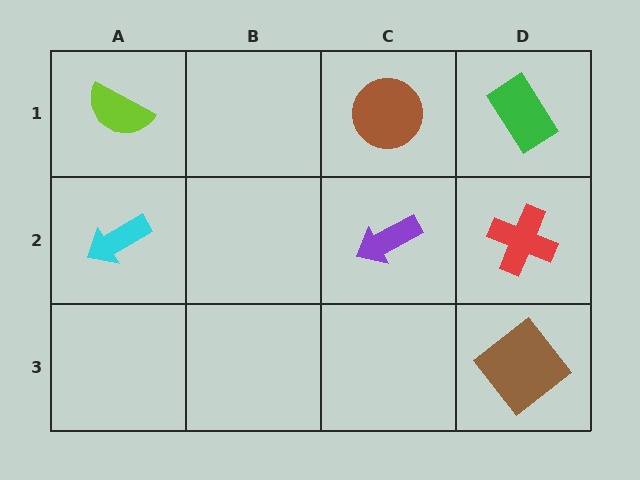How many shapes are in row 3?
1 shape.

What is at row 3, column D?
A brown diamond.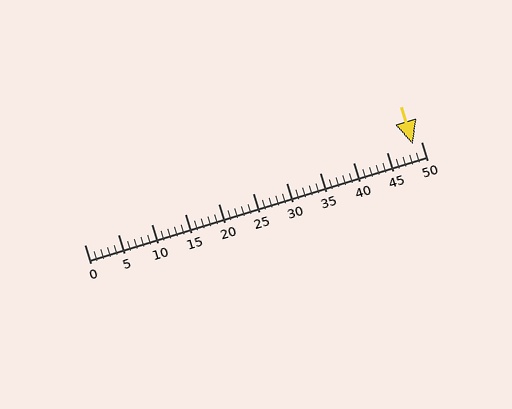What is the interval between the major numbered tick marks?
The major tick marks are spaced 5 units apart.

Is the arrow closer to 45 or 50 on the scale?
The arrow is closer to 50.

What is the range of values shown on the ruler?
The ruler shows values from 0 to 50.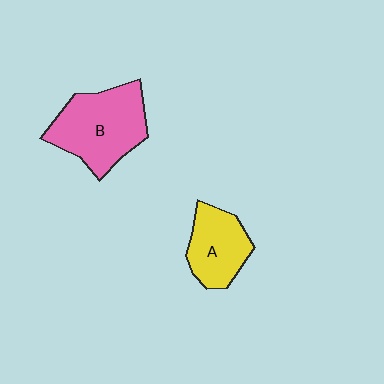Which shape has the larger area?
Shape B (pink).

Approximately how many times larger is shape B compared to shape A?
Approximately 1.5 times.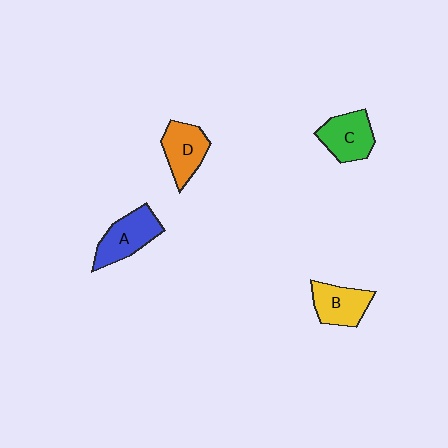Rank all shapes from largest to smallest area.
From largest to smallest: A (blue), C (green), D (orange), B (yellow).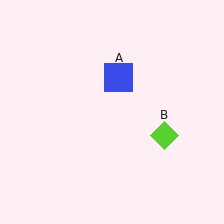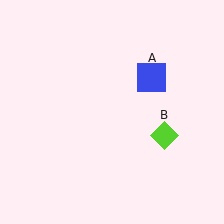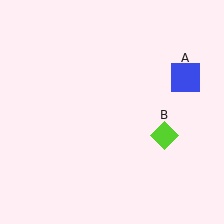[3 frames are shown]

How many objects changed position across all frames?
1 object changed position: blue square (object A).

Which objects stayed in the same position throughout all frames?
Lime diamond (object B) remained stationary.